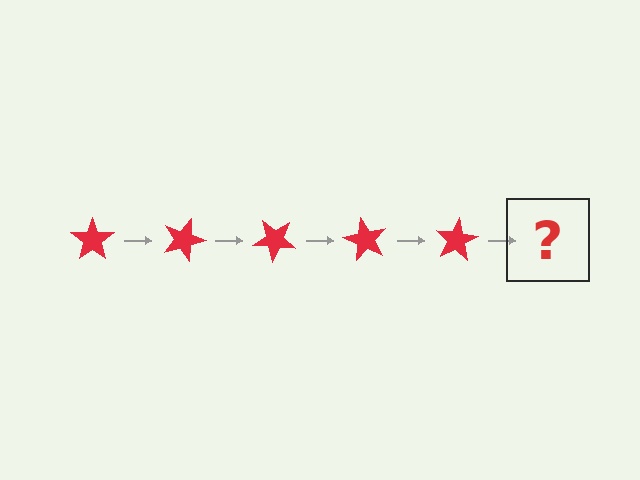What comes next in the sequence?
The next element should be a red star rotated 100 degrees.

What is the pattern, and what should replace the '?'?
The pattern is that the star rotates 20 degrees each step. The '?' should be a red star rotated 100 degrees.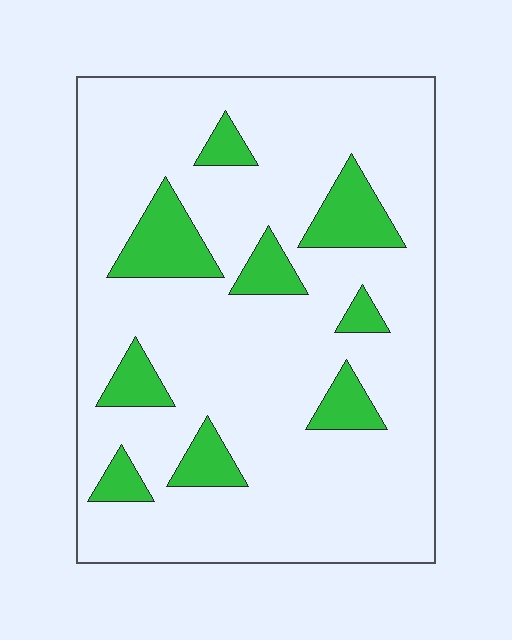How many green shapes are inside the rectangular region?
9.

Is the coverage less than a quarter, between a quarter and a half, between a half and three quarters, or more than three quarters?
Less than a quarter.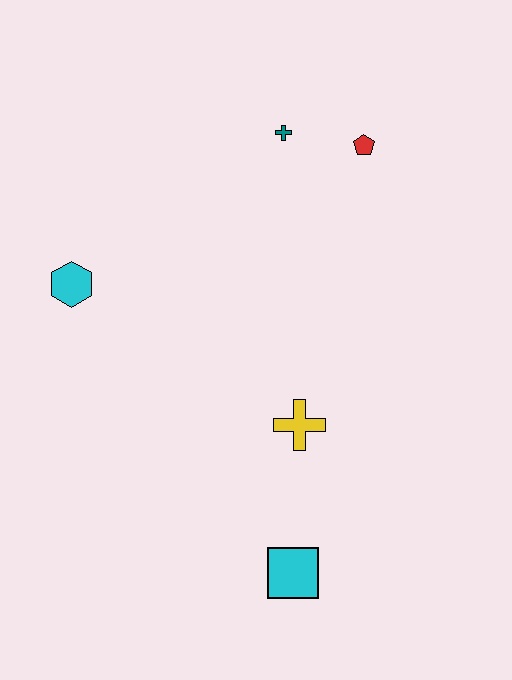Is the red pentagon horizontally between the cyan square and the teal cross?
No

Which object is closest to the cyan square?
The yellow cross is closest to the cyan square.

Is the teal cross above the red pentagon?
Yes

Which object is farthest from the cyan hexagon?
The cyan square is farthest from the cyan hexagon.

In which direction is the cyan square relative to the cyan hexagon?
The cyan square is below the cyan hexagon.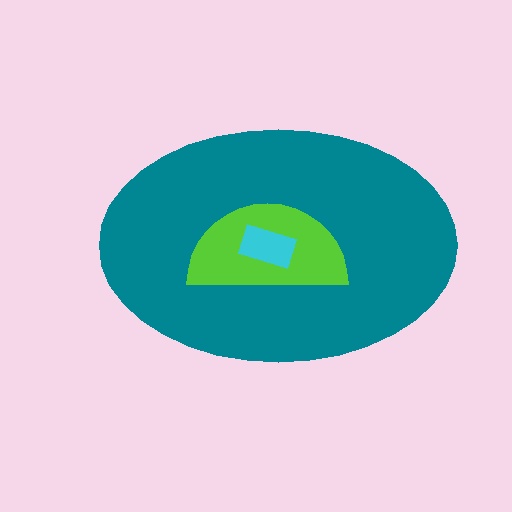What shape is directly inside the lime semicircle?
The cyan rectangle.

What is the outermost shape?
The teal ellipse.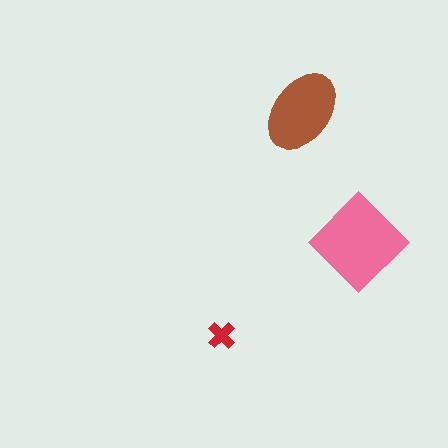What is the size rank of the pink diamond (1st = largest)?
1st.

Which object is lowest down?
The red cross is bottommost.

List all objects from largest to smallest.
The pink diamond, the brown ellipse, the red cross.